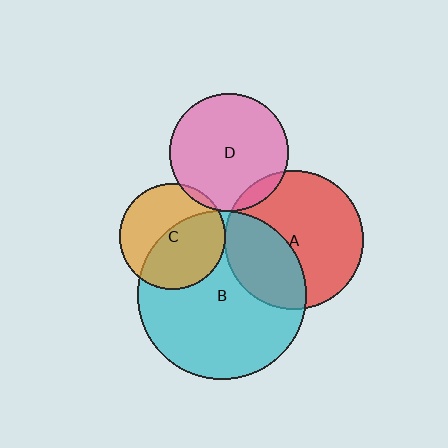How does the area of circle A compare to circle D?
Approximately 1.4 times.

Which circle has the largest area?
Circle B (cyan).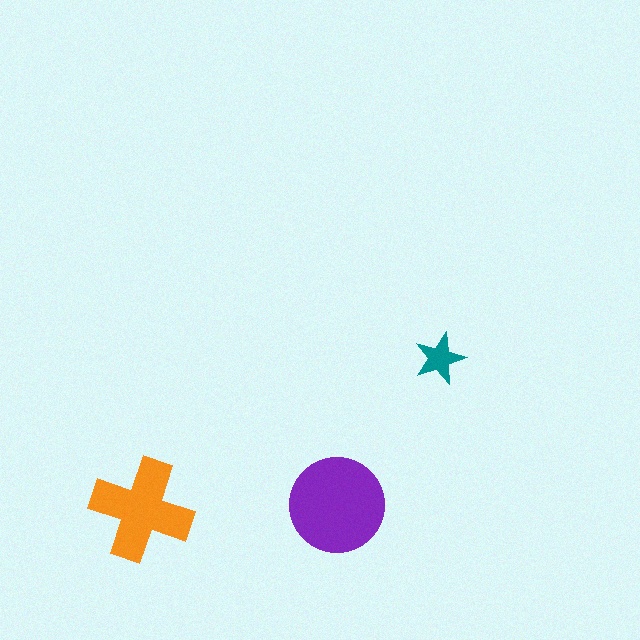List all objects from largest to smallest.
The purple circle, the orange cross, the teal star.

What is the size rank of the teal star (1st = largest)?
3rd.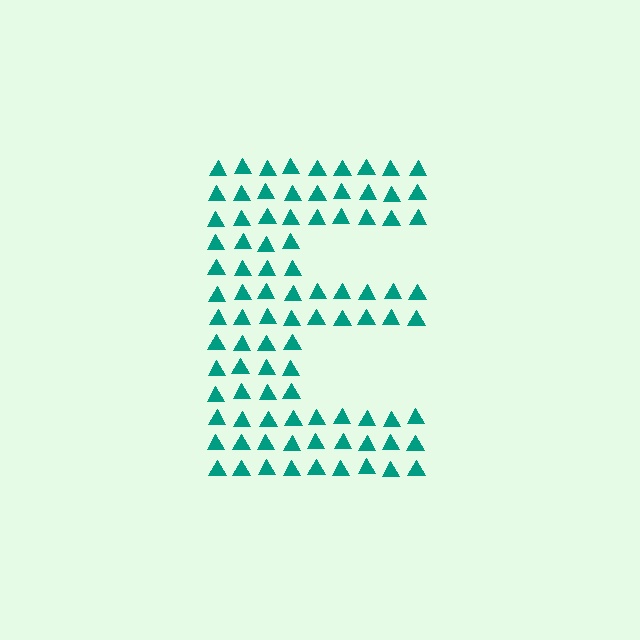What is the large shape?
The large shape is the letter E.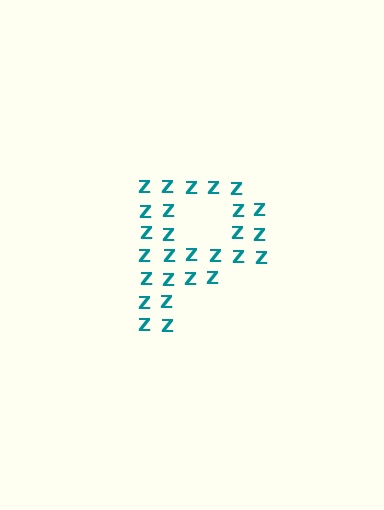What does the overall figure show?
The overall figure shows the letter P.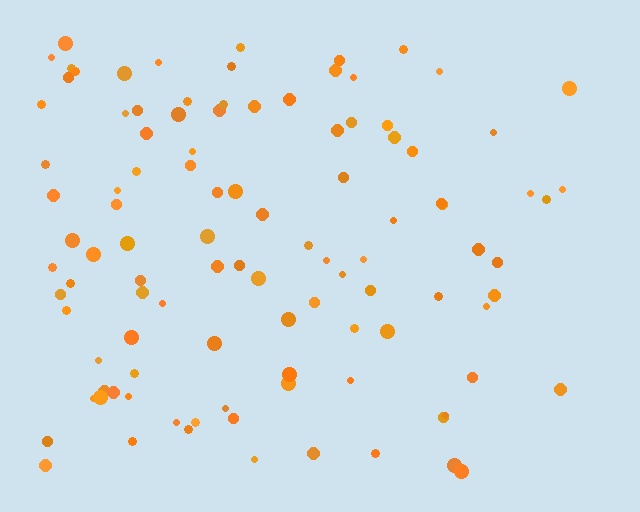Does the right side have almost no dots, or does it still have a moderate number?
Still a moderate number, just noticeably fewer than the left.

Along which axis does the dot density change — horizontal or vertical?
Horizontal.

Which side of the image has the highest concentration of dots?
The left.